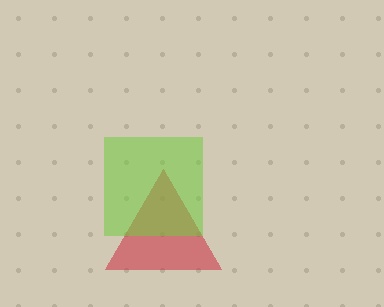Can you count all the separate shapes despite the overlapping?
Yes, there are 2 separate shapes.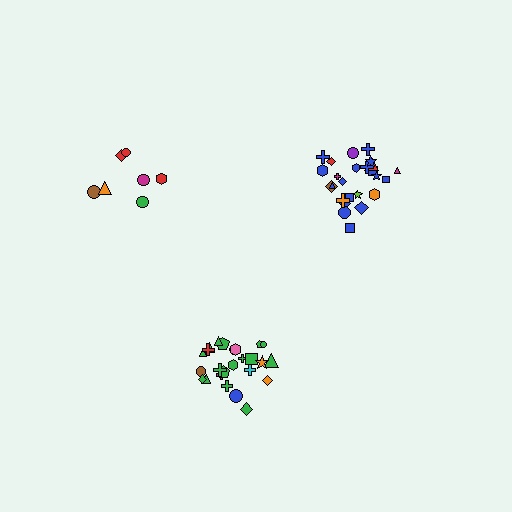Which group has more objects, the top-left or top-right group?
The top-right group.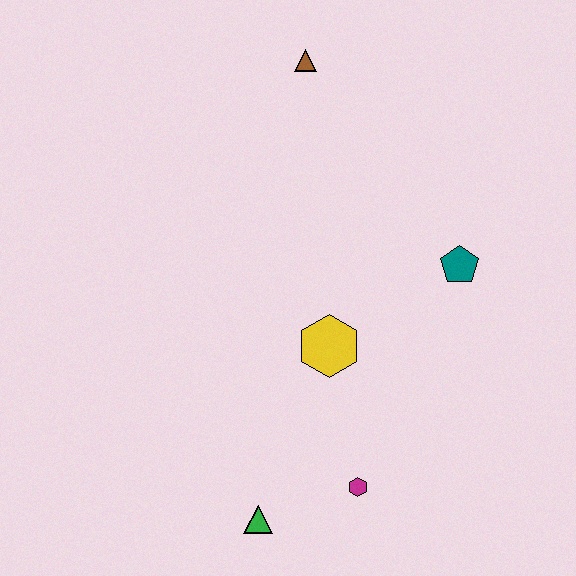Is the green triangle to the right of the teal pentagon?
No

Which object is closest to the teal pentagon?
The yellow hexagon is closest to the teal pentagon.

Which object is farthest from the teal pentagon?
The green triangle is farthest from the teal pentagon.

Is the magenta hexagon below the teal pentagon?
Yes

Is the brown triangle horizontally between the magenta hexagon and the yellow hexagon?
No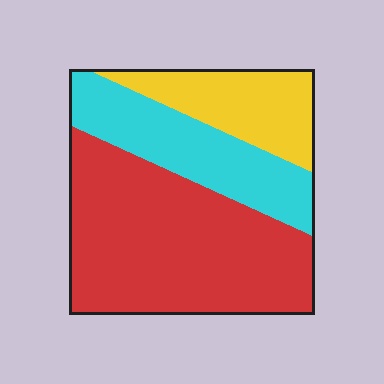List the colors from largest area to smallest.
From largest to smallest: red, cyan, yellow.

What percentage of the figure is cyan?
Cyan covers around 25% of the figure.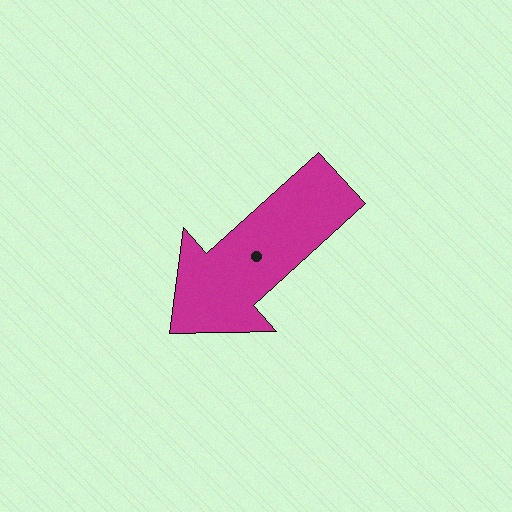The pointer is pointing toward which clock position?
Roughly 8 o'clock.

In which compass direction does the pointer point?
Southwest.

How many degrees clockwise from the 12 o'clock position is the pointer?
Approximately 228 degrees.